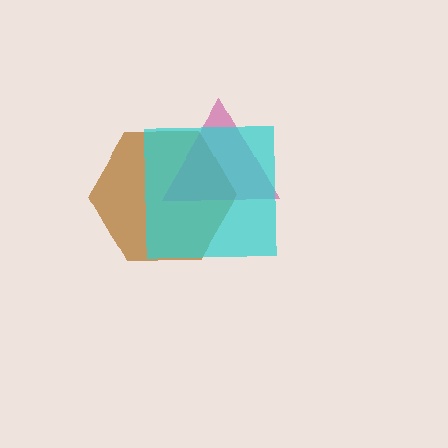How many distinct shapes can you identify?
There are 3 distinct shapes: a brown hexagon, a magenta triangle, a cyan square.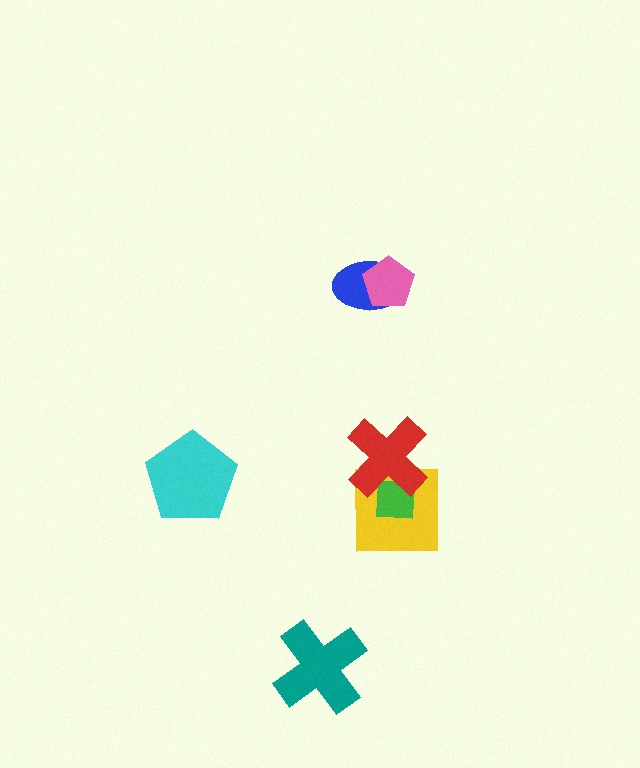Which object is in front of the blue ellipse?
The pink pentagon is in front of the blue ellipse.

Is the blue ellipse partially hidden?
Yes, it is partially covered by another shape.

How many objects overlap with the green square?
2 objects overlap with the green square.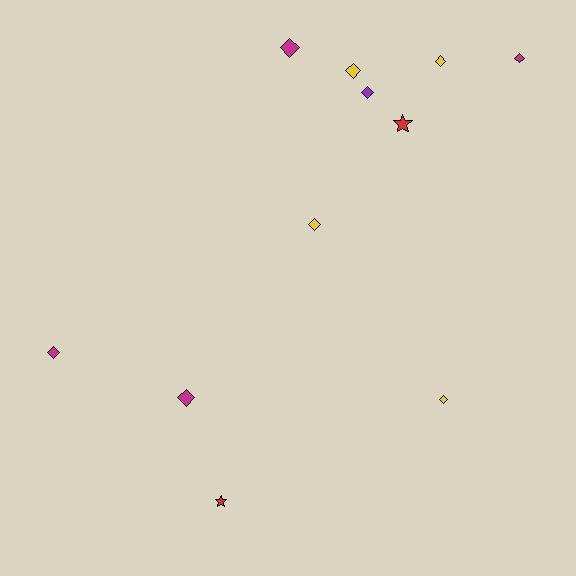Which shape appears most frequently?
Diamond, with 9 objects.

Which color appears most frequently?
Magenta, with 4 objects.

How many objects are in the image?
There are 11 objects.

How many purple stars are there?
There are no purple stars.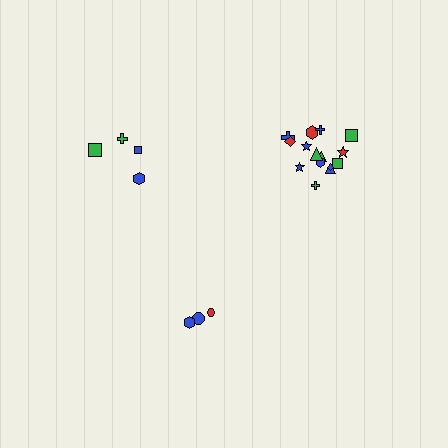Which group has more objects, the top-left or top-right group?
The top-right group.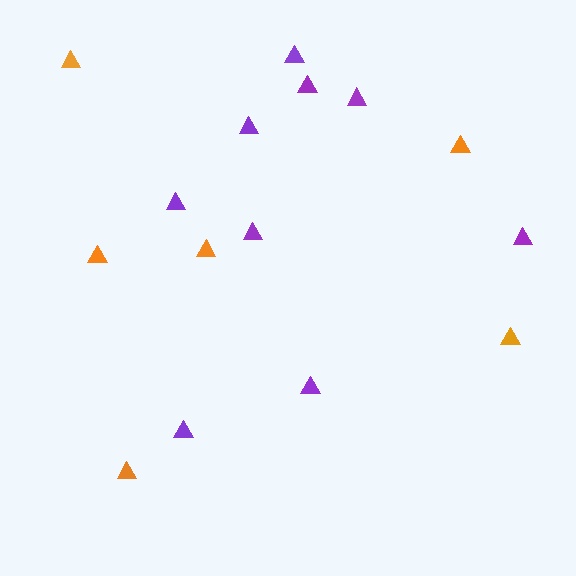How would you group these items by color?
There are 2 groups: one group of purple triangles (9) and one group of orange triangles (6).